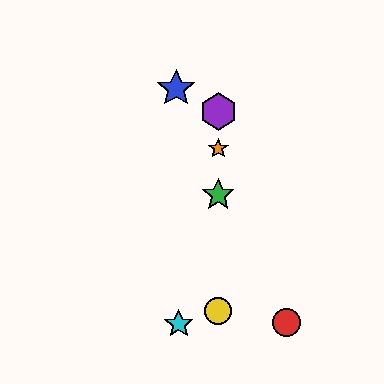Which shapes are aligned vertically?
The green star, the yellow circle, the purple hexagon, the orange star are aligned vertically.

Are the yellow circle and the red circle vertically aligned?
No, the yellow circle is at x≈218 and the red circle is at x≈286.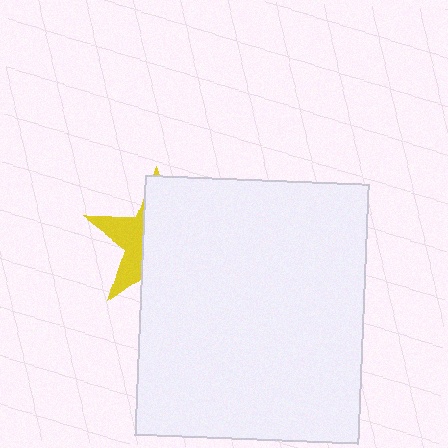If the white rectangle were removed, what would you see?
You would see the complete yellow star.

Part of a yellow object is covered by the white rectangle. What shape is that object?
It is a star.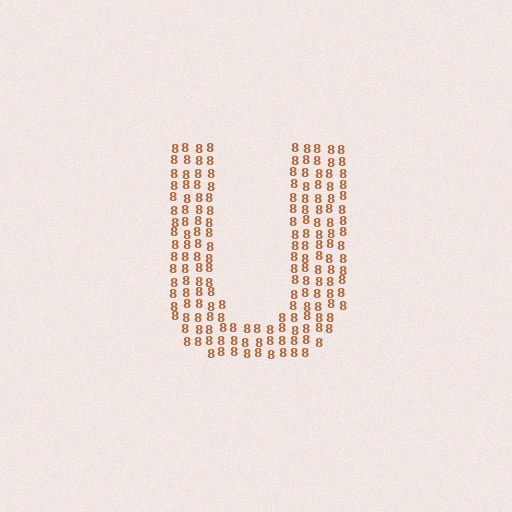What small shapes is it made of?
It is made of small digit 8's.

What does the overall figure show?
The overall figure shows the letter U.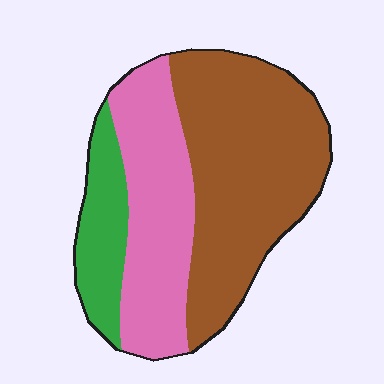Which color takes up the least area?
Green, at roughly 15%.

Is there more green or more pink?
Pink.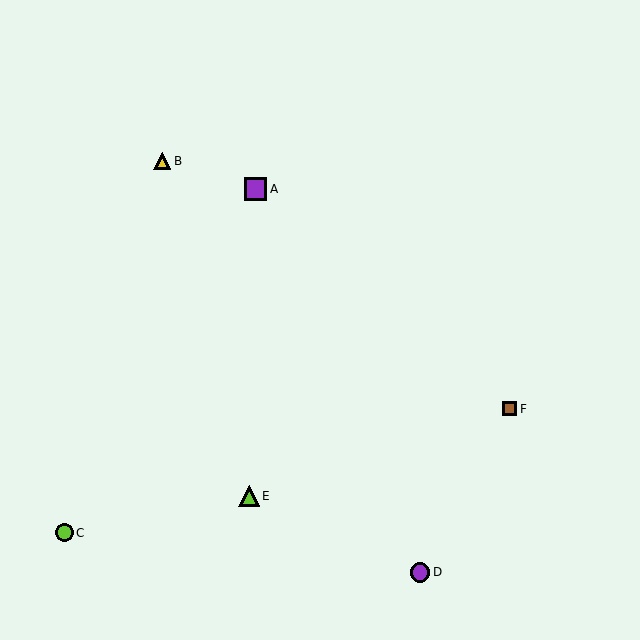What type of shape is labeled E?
Shape E is a lime triangle.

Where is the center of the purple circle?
The center of the purple circle is at (420, 572).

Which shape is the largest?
The purple square (labeled A) is the largest.